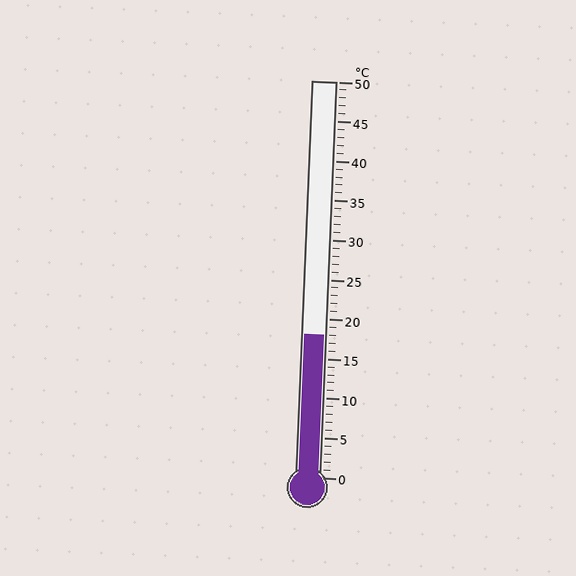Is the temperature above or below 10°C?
The temperature is above 10°C.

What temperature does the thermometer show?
The thermometer shows approximately 18°C.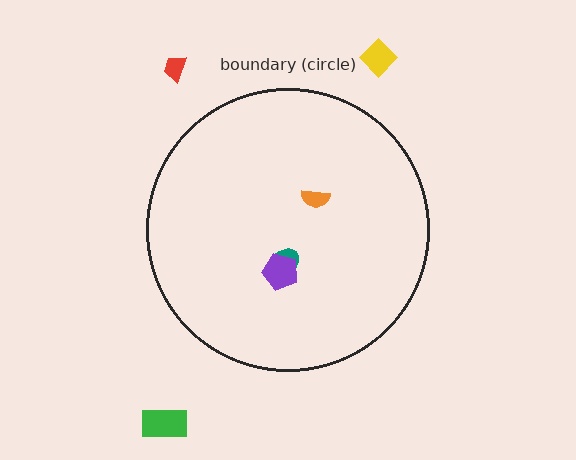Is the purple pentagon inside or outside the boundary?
Inside.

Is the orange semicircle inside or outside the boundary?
Inside.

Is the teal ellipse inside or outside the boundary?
Inside.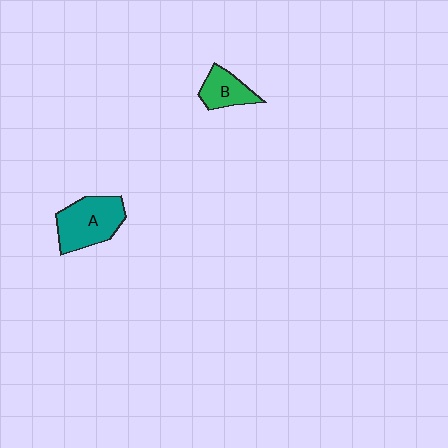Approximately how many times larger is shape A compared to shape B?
Approximately 1.7 times.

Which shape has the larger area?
Shape A (teal).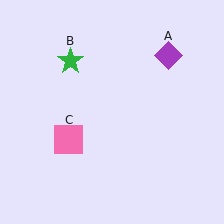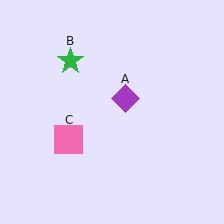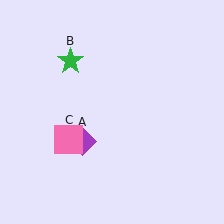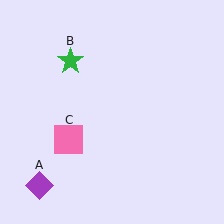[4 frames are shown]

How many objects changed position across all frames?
1 object changed position: purple diamond (object A).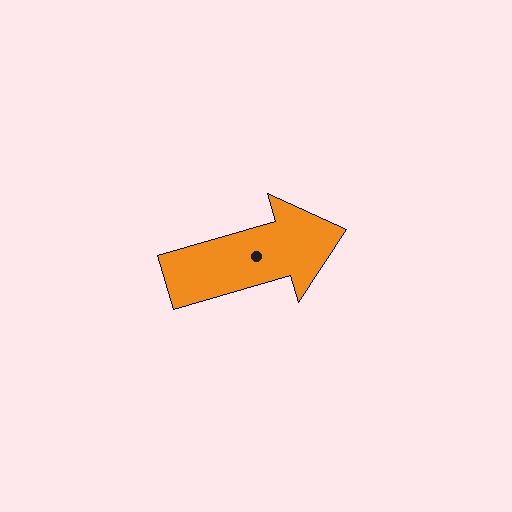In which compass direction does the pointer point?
East.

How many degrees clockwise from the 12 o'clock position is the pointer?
Approximately 74 degrees.